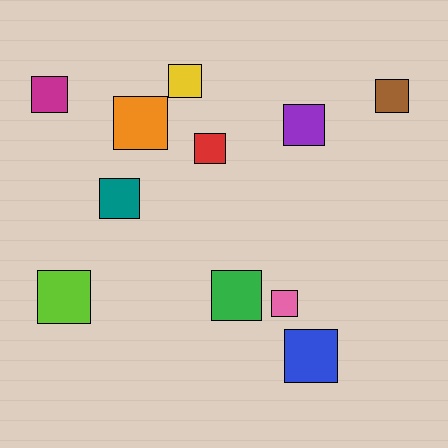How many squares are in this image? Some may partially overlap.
There are 11 squares.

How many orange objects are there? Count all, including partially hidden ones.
There is 1 orange object.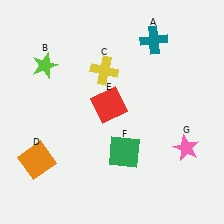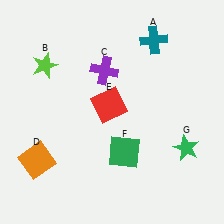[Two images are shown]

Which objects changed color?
C changed from yellow to purple. G changed from pink to green.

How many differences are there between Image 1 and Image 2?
There are 2 differences between the two images.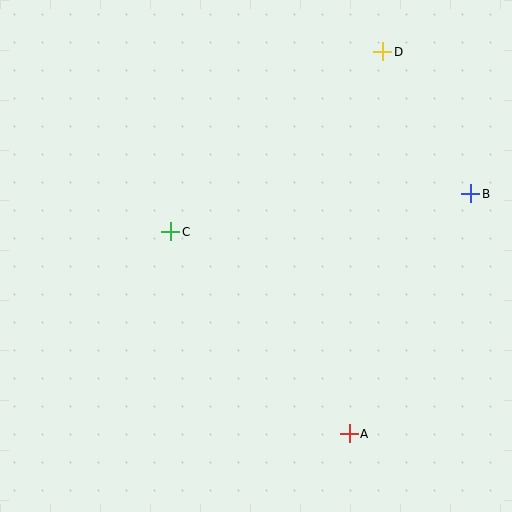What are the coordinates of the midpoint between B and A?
The midpoint between B and A is at (410, 314).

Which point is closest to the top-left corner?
Point C is closest to the top-left corner.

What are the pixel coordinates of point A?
Point A is at (349, 434).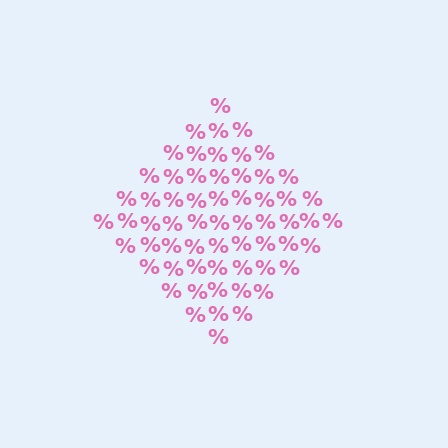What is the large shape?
The large shape is a diamond.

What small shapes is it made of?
It is made of small percent signs.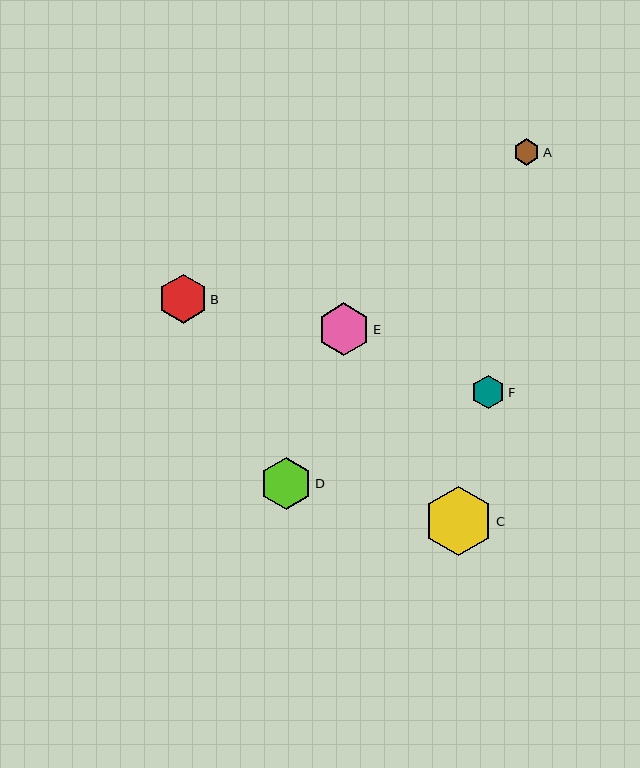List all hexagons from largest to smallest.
From largest to smallest: C, E, D, B, F, A.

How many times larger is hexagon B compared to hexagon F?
Hexagon B is approximately 1.5 times the size of hexagon F.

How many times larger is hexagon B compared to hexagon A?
Hexagon B is approximately 1.8 times the size of hexagon A.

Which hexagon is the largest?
Hexagon C is the largest with a size of approximately 69 pixels.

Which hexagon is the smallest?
Hexagon A is the smallest with a size of approximately 26 pixels.